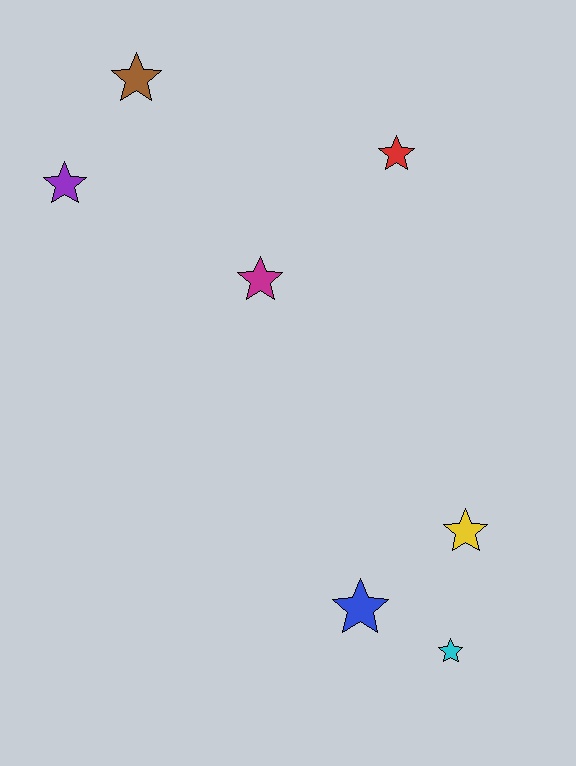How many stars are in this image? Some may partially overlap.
There are 7 stars.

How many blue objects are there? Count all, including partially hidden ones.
There is 1 blue object.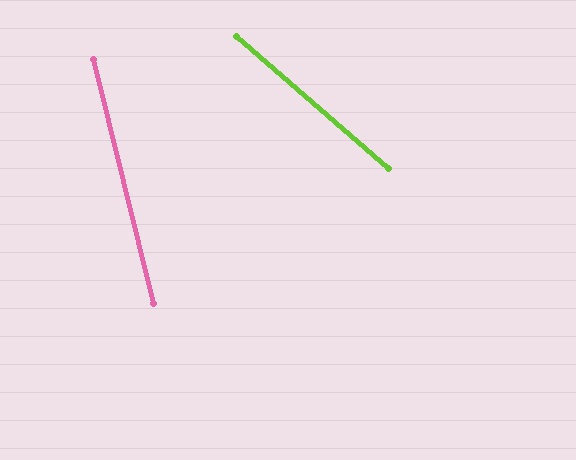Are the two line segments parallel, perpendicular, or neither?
Neither parallel nor perpendicular — they differ by about 35°.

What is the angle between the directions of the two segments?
Approximately 35 degrees.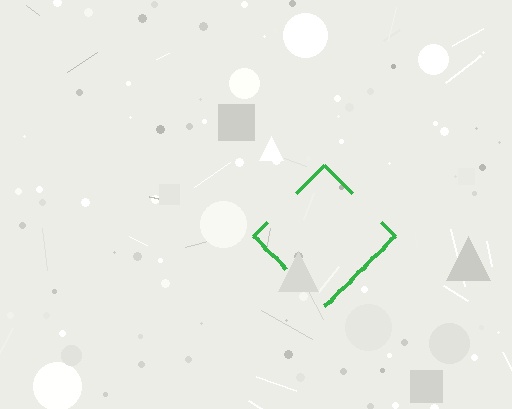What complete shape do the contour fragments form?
The contour fragments form a diamond.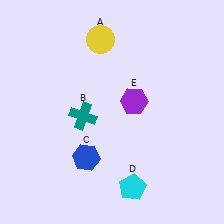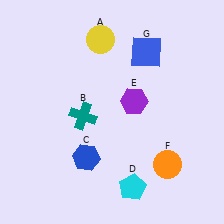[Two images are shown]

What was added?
An orange circle (F), a blue square (G) were added in Image 2.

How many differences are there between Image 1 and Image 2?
There are 2 differences between the two images.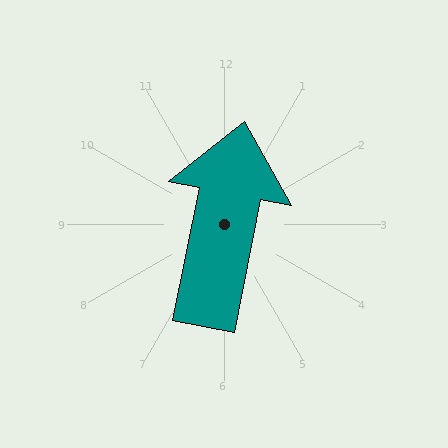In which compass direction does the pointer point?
North.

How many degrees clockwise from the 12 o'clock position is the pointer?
Approximately 11 degrees.